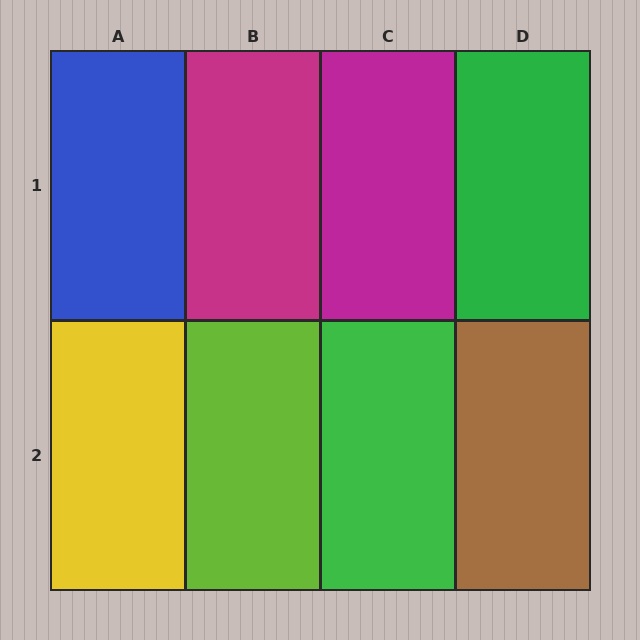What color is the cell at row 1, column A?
Blue.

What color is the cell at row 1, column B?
Magenta.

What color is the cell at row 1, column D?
Green.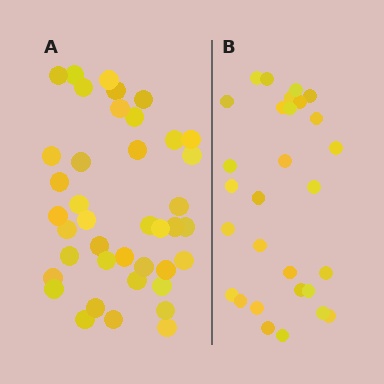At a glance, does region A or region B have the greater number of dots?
Region A (the left region) has more dots.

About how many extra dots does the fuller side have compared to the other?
Region A has roughly 12 or so more dots than region B.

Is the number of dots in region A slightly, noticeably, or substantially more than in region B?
Region A has noticeably more, but not dramatically so. The ratio is roughly 1.4 to 1.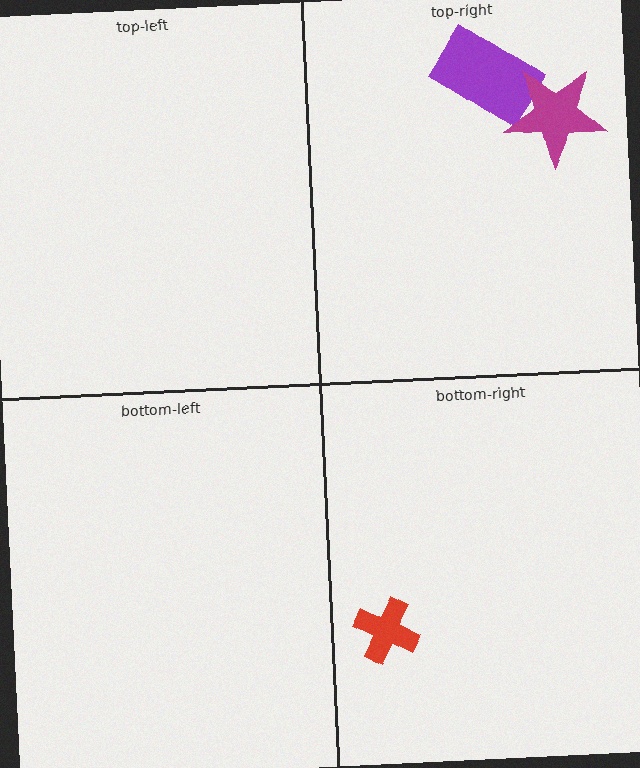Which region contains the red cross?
The bottom-right region.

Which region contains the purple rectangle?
The top-right region.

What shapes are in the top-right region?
The purple rectangle, the magenta star.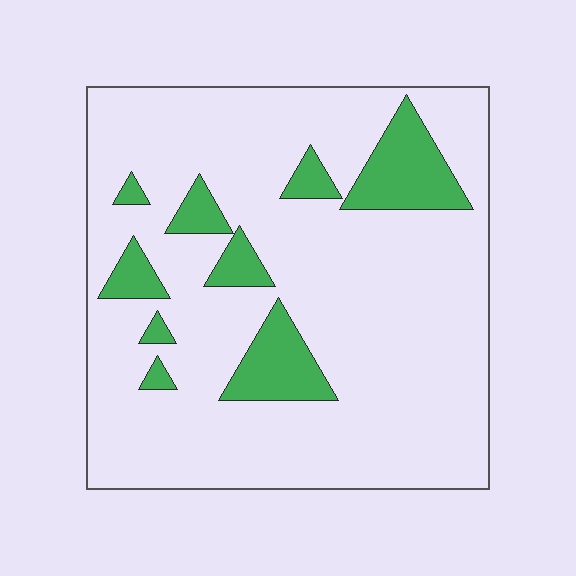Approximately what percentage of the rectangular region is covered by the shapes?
Approximately 15%.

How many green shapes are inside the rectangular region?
9.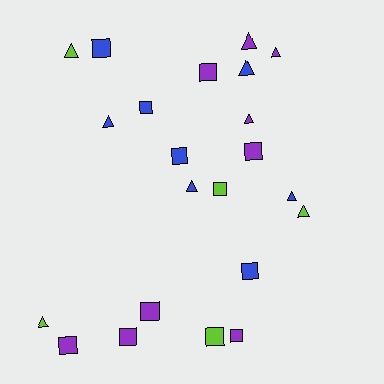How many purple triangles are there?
There are 3 purple triangles.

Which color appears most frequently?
Purple, with 9 objects.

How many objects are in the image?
There are 22 objects.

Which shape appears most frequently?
Square, with 12 objects.